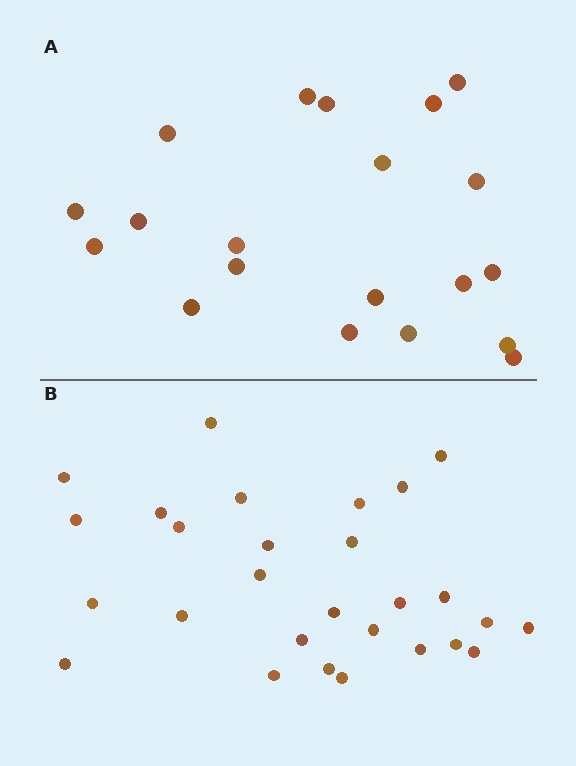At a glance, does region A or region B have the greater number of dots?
Region B (the bottom region) has more dots.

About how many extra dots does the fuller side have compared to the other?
Region B has roughly 8 or so more dots than region A.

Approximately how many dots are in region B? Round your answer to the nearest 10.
About 30 dots. (The exact count is 28, which rounds to 30.)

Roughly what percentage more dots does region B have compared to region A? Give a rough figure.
About 40% more.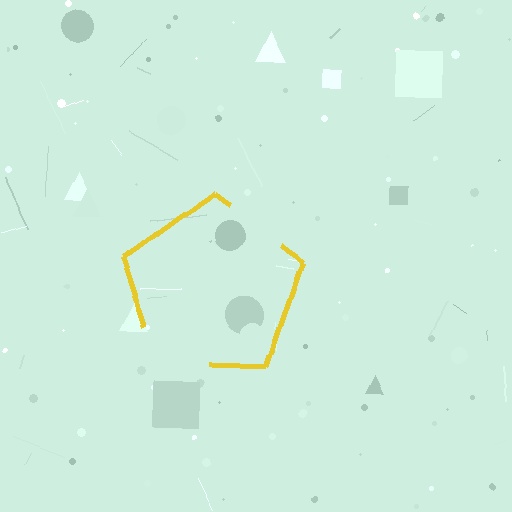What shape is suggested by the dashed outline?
The dashed outline suggests a pentagon.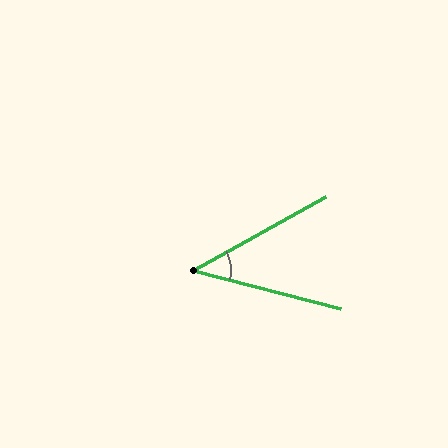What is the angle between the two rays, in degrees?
Approximately 44 degrees.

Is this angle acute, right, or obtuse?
It is acute.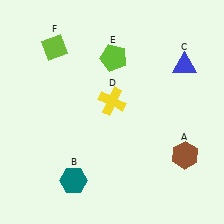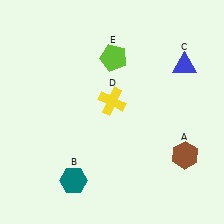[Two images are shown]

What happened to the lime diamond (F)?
The lime diamond (F) was removed in Image 2. It was in the top-left area of Image 1.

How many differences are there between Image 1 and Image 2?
There is 1 difference between the two images.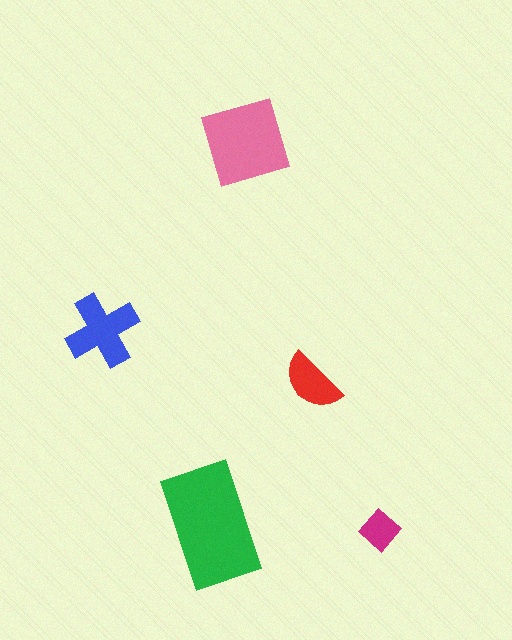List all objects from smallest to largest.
The magenta diamond, the red semicircle, the blue cross, the pink square, the green rectangle.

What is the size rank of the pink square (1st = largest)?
2nd.